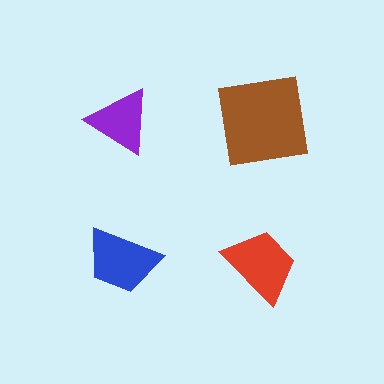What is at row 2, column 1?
A blue trapezoid.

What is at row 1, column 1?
A purple triangle.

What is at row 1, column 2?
A brown square.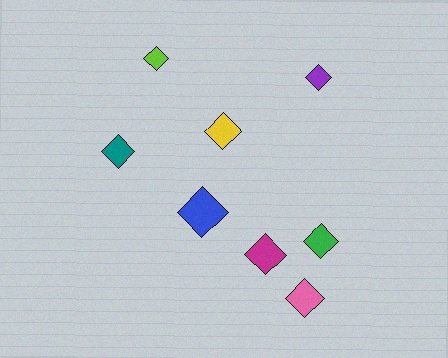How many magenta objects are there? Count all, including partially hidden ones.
There is 1 magenta object.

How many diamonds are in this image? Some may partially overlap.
There are 8 diamonds.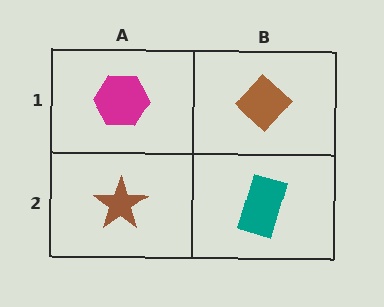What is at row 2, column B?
A teal rectangle.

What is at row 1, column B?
A brown diamond.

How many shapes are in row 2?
2 shapes.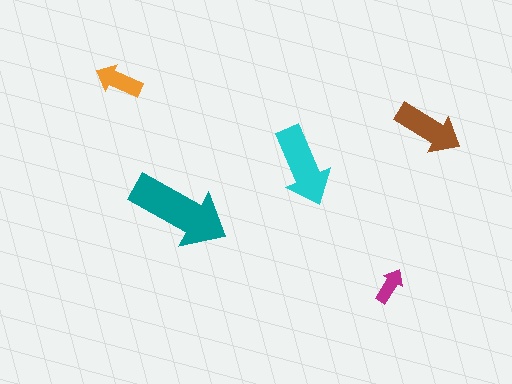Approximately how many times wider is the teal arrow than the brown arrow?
About 1.5 times wider.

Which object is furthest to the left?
The orange arrow is leftmost.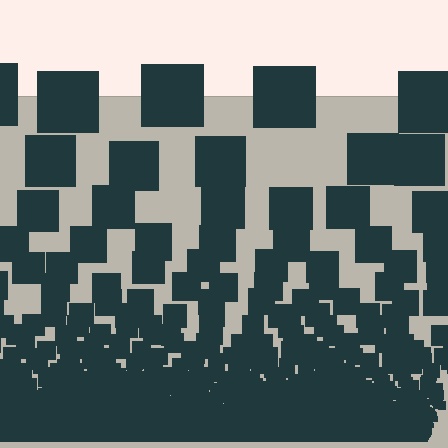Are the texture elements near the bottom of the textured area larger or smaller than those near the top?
Smaller. The gradient is inverted — elements near the bottom are smaller and denser.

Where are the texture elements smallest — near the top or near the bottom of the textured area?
Near the bottom.